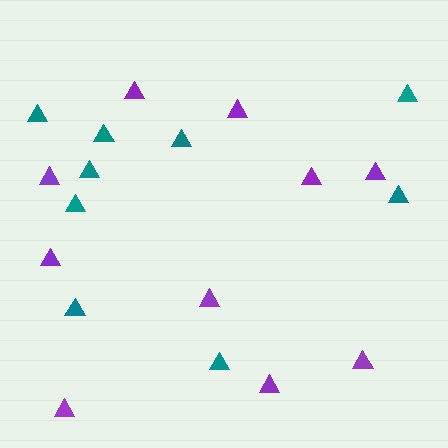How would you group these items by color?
There are 2 groups: one group of purple triangles (10) and one group of teal triangles (9).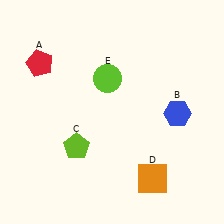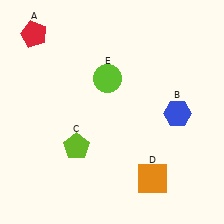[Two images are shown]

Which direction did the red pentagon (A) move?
The red pentagon (A) moved up.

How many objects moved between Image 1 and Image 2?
1 object moved between the two images.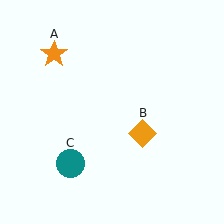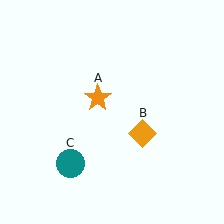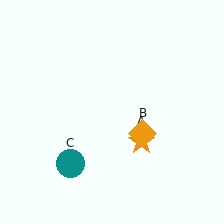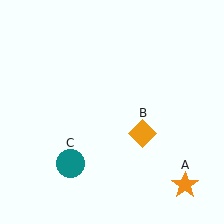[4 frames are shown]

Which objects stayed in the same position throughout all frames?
Orange diamond (object B) and teal circle (object C) remained stationary.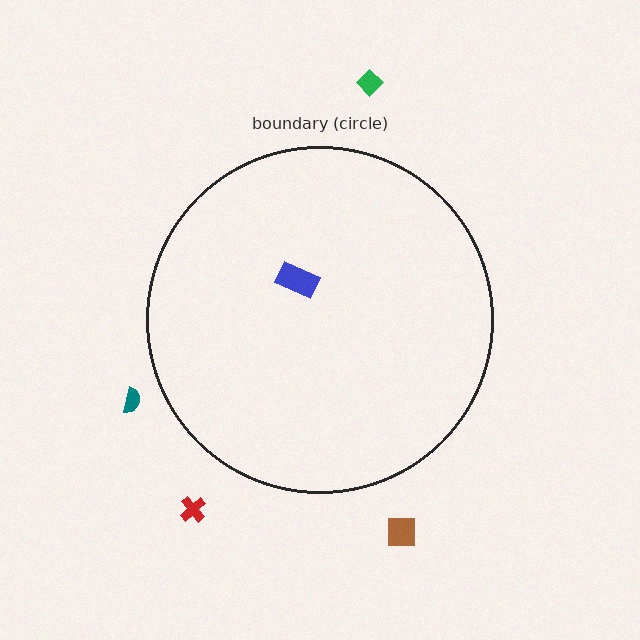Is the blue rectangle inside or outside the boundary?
Inside.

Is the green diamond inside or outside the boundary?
Outside.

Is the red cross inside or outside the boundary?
Outside.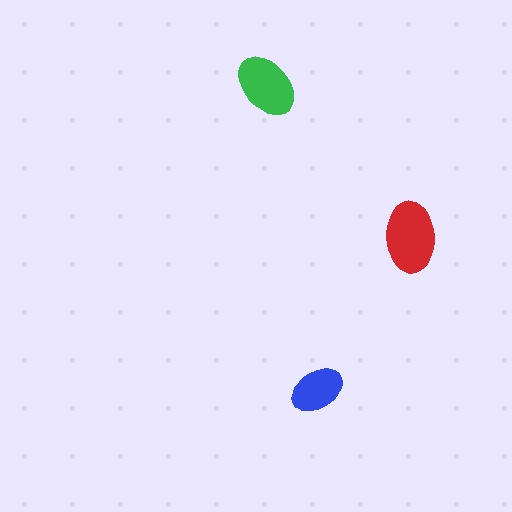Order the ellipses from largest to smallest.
the red one, the green one, the blue one.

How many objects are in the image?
There are 3 objects in the image.